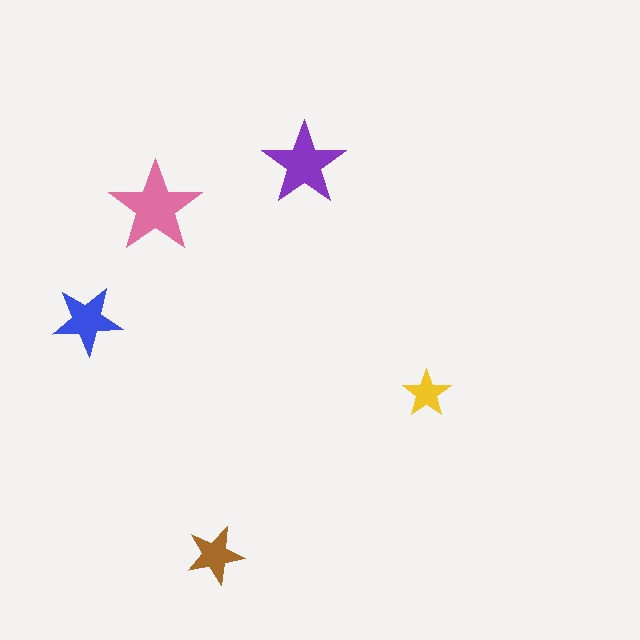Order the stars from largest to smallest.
the pink one, the purple one, the blue one, the brown one, the yellow one.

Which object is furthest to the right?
The yellow star is rightmost.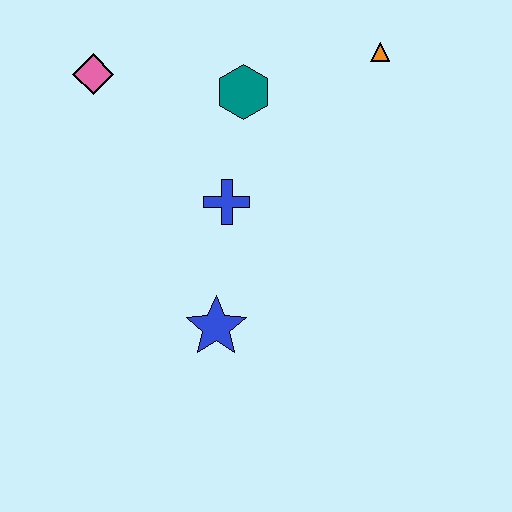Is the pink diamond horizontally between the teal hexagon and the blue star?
No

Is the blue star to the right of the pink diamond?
Yes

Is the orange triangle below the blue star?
No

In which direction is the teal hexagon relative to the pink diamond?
The teal hexagon is to the right of the pink diamond.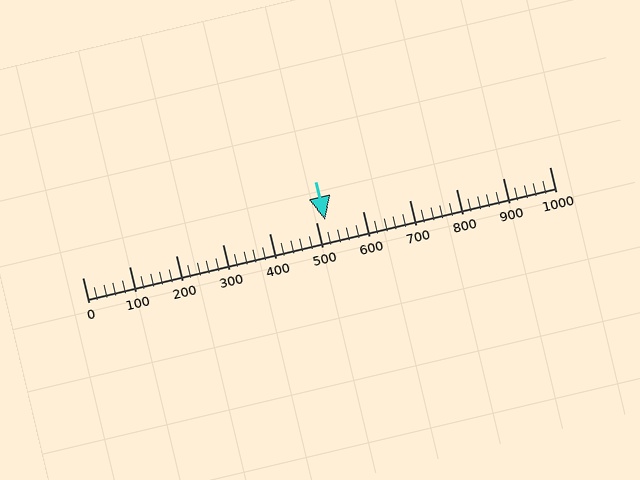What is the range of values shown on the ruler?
The ruler shows values from 0 to 1000.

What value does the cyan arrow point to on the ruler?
The cyan arrow points to approximately 520.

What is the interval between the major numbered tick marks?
The major tick marks are spaced 100 units apart.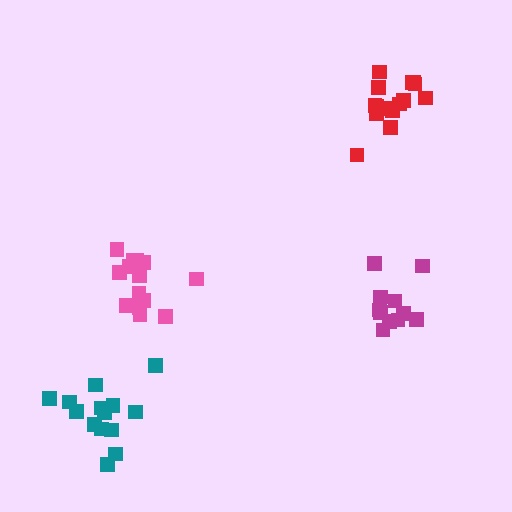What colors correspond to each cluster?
The clusters are colored: magenta, red, teal, pink.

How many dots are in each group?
Group 1: 11 dots, Group 2: 15 dots, Group 3: 14 dots, Group 4: 14 dots (54 total).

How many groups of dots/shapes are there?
There are 4 groups.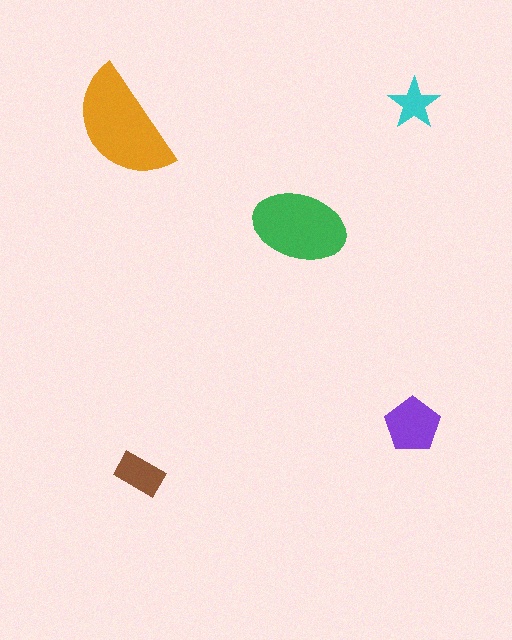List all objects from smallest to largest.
The cyan star, the brown rectangle, the purple pentagon, the green ellipse, the orange semicircle.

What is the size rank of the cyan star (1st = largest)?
5th.